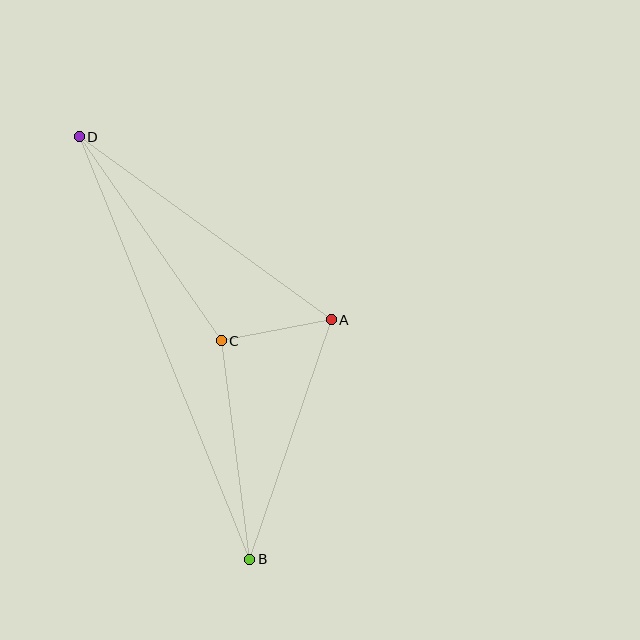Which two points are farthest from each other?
Points B and D are farthest from each other.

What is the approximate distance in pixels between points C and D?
The distance between C and D is approximately 249 pixels.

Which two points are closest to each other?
Points A and C are closest to each other.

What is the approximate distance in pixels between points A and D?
The distance between A and D is approximately 312 pixels.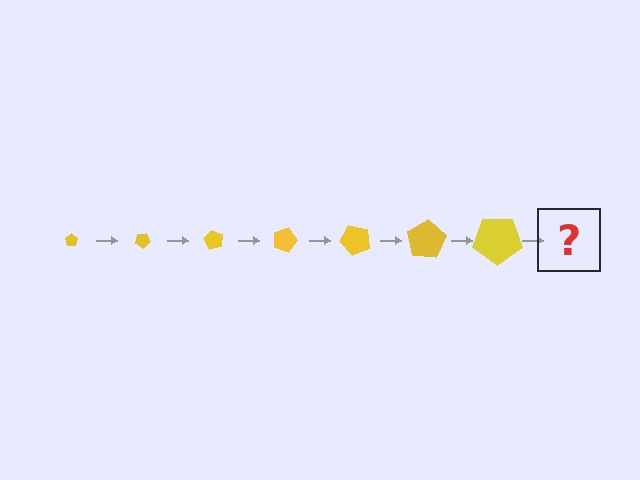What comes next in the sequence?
The next element should be a pentagon, larger than the previous one and rotated 210 degrees from the start.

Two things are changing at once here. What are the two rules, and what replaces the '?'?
The two rules are that the pentagon grows larger each step and it rotates 30 degrees each step. The '?' should be a pentagon, larger than the previous one and rotated 210 degrees from the start.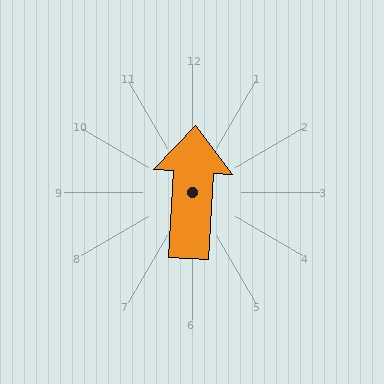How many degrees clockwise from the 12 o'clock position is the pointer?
Approximately 3 degrees.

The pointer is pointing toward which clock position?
Roughly 12 o'clock.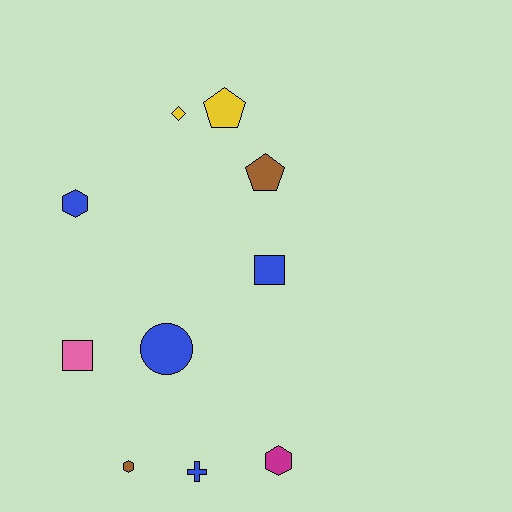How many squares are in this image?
There are 2 squares.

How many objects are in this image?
There are 10 objects.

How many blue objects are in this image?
There are 4 blue objects.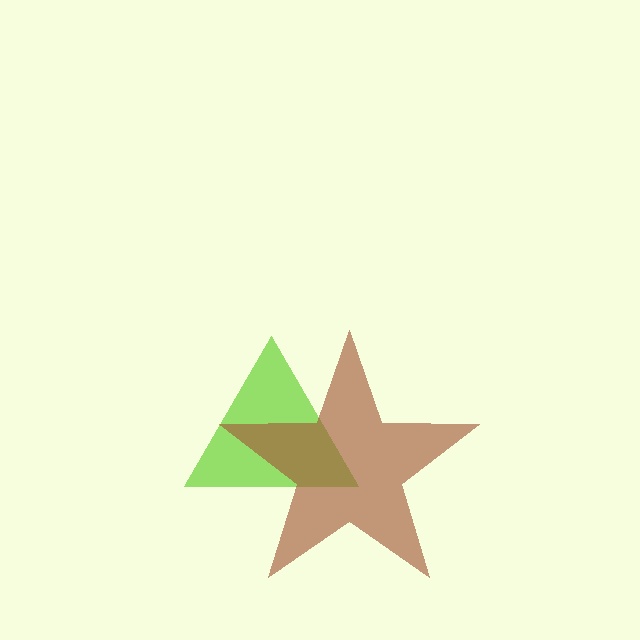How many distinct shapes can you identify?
There are 2 distinct shapes: a lime triangle, a brown star.